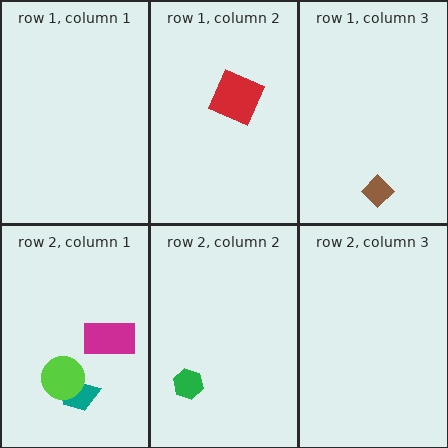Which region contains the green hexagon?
The row 2, column 2 region.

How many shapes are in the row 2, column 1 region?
3.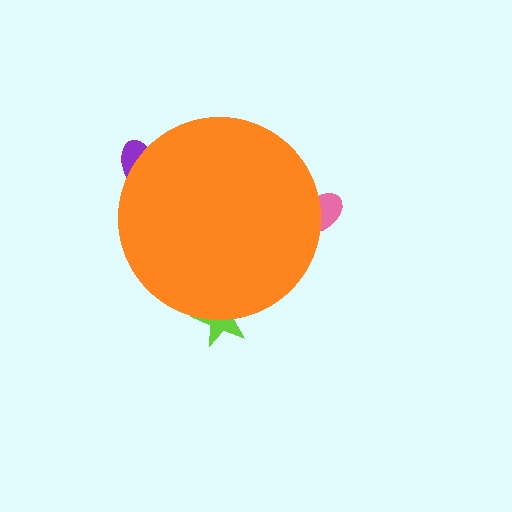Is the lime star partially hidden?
Yes, the lime star is partially hidden behind the orange circle.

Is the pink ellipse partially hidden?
Yes, the pink ellipse is partially hidden behind the orange circle.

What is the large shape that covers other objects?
An orange circle.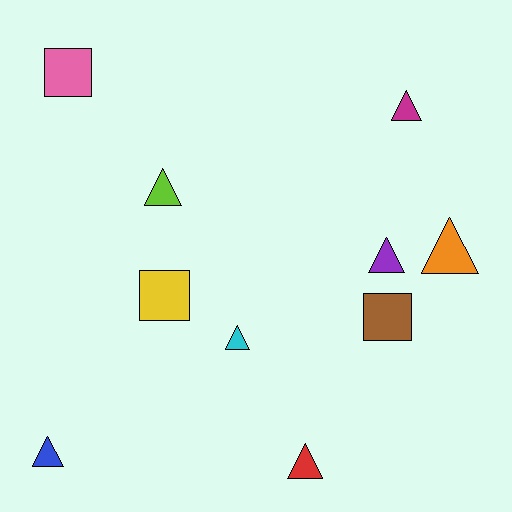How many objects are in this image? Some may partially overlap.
There are 10 objects.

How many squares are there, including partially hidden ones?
There are 3 squares.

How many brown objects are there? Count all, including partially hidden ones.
There is 1 brown object.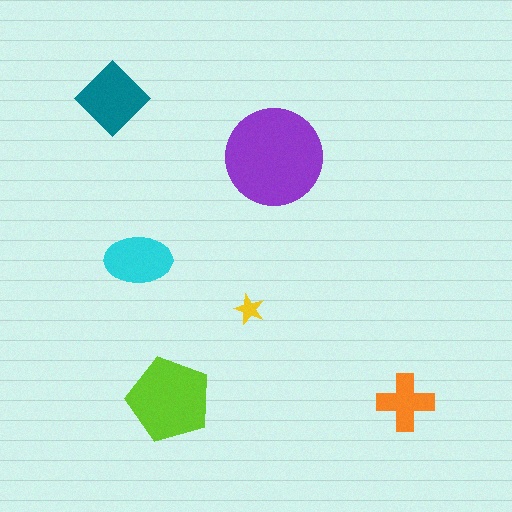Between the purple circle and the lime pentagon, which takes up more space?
The purple circle.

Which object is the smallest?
The yellow star.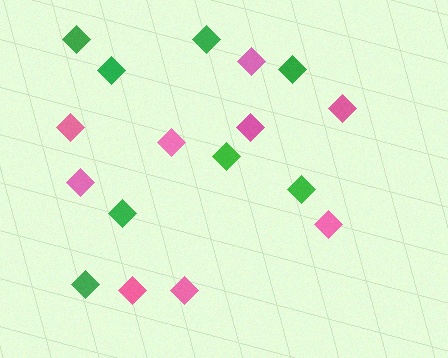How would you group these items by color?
There are 2 groups: one group of green diamonds (8) and one group of pink diamonds (9).